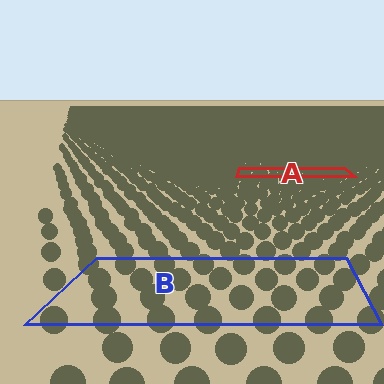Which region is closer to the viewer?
Region B is closer. The texture elements there are larger and more spread out.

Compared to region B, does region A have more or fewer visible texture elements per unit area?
Region A has more texture elements per unit area — they are packed more densely because it is farther away.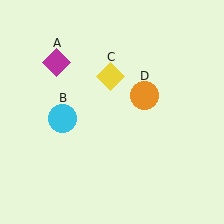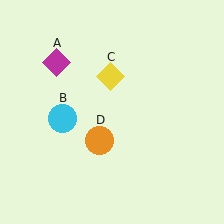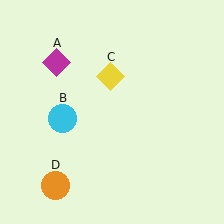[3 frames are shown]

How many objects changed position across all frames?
1 object changed position: orange circle (object D).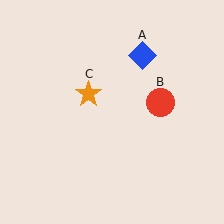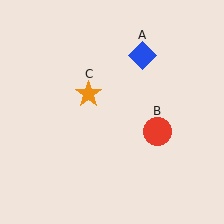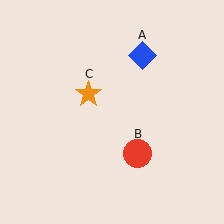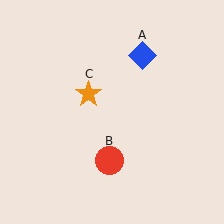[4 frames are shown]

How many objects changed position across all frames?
1 object changed position: red circle (object B).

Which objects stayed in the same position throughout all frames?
Blue diamond (object A) and orange star (object C) remained stationary.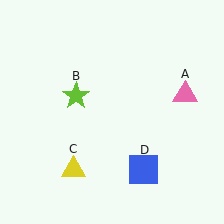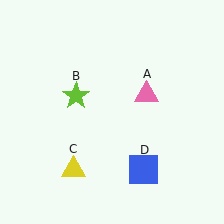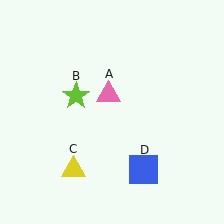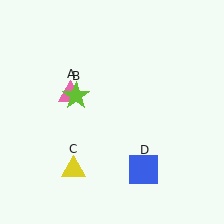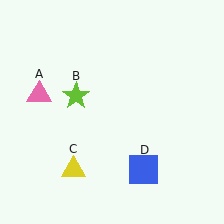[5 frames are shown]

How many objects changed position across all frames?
1 object changed position: pink triangle (object A).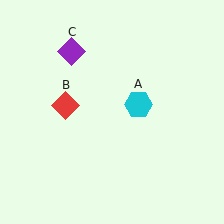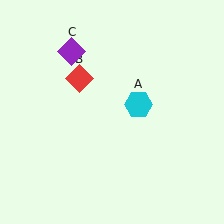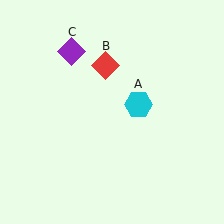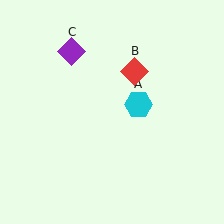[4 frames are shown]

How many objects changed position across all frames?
1 object changed position: red diamond (object B).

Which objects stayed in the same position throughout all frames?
Cyan hexagon (object A) and purple diamond (object C) remained stationary.